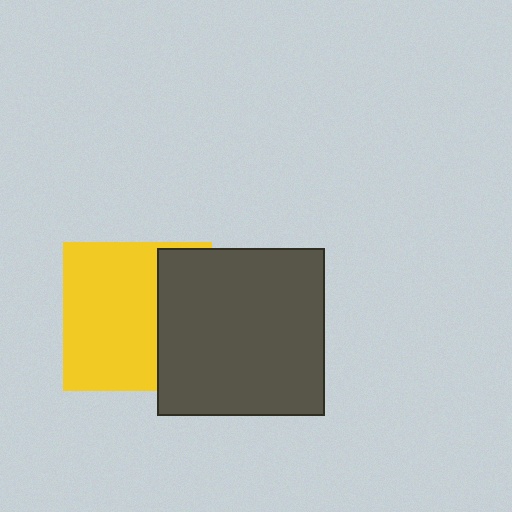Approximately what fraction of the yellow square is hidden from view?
Roughly 35% of the yellow square is hidden behind the dark gray square.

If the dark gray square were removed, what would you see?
You would see the complete yellow square.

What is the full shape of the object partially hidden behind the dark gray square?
The partially hidden object is a yellow square.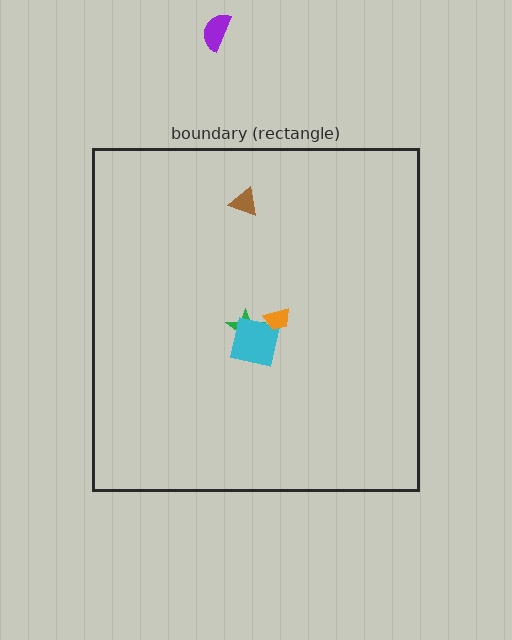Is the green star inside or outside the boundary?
Inside.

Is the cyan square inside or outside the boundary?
Inside.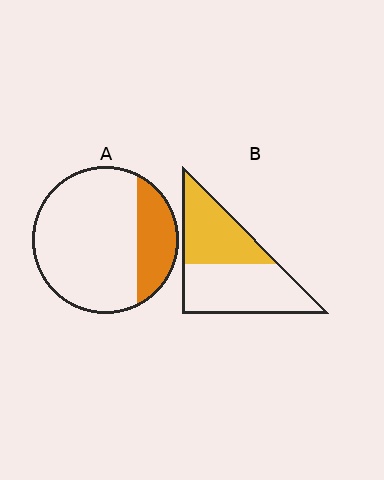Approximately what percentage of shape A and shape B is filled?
A is approximately 25% and B is approximately 45%.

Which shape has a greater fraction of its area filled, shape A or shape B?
Shape B.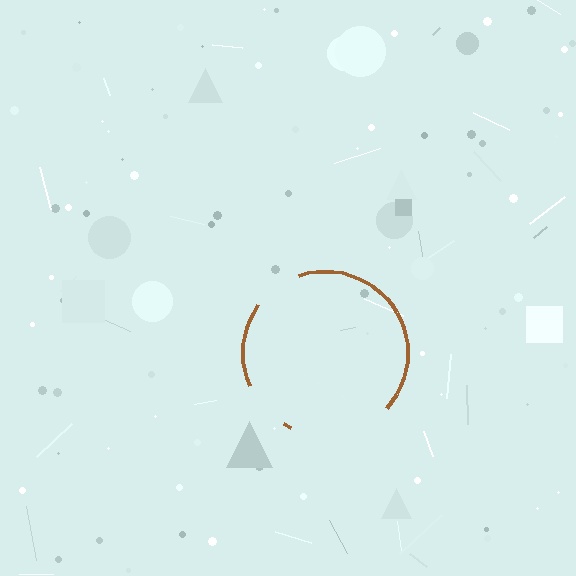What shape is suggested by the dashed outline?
The dashed outline suggests a circle.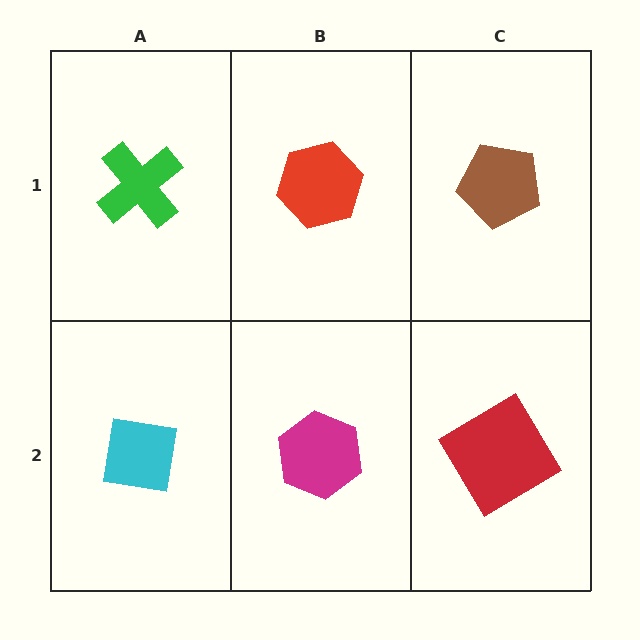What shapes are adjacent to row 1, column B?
A magenta hexagon (row 2, column B), a green cross (row 1, column A), a brown pentagon (row 1, column C).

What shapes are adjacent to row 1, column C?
A red diamond (row 2, column C), a red hexagon (row 1, column B).